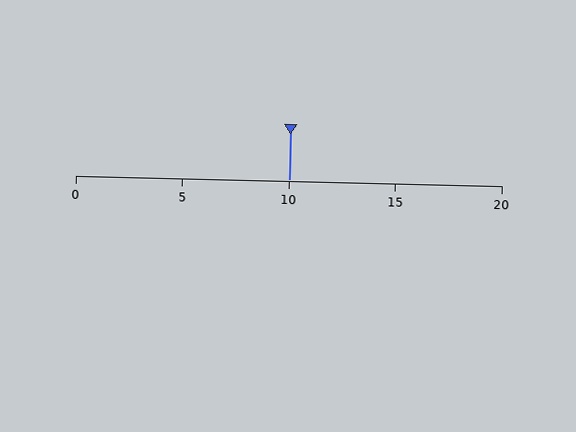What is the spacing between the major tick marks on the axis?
The major ticks are spaced 5 apart.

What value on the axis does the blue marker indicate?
The marker indicates approximately 10.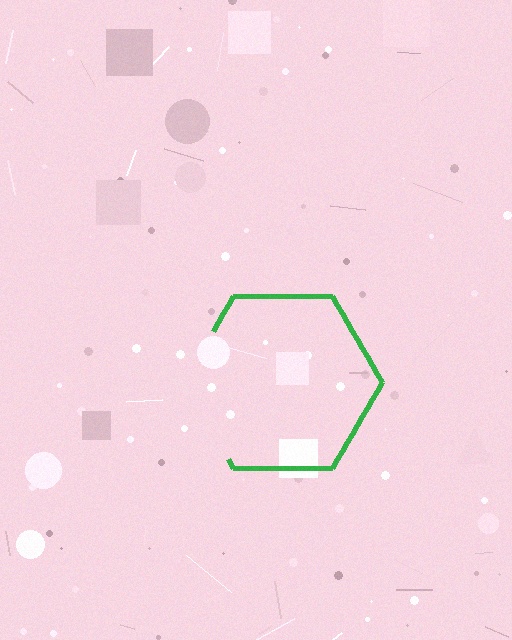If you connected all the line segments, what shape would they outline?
They would outline a hexagon.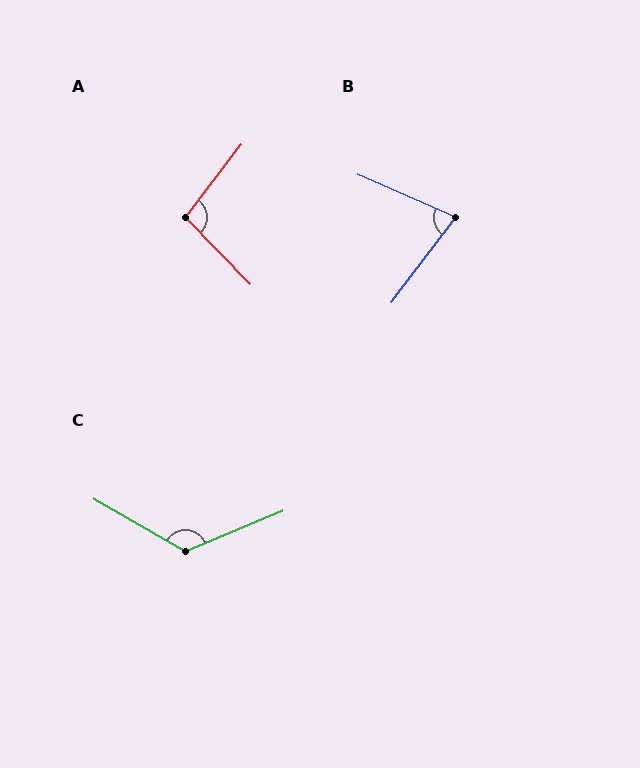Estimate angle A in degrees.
Approximately 98 degrees.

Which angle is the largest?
C, at approximately 127 degrees.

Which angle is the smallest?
B, at approximately 77 degrees.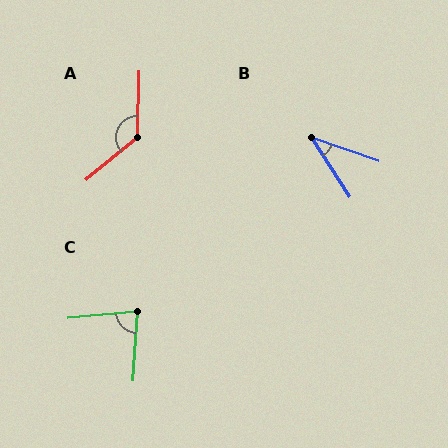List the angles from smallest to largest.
B (38°), C (80°), A (131°).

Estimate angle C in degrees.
Approximately 80 degrees.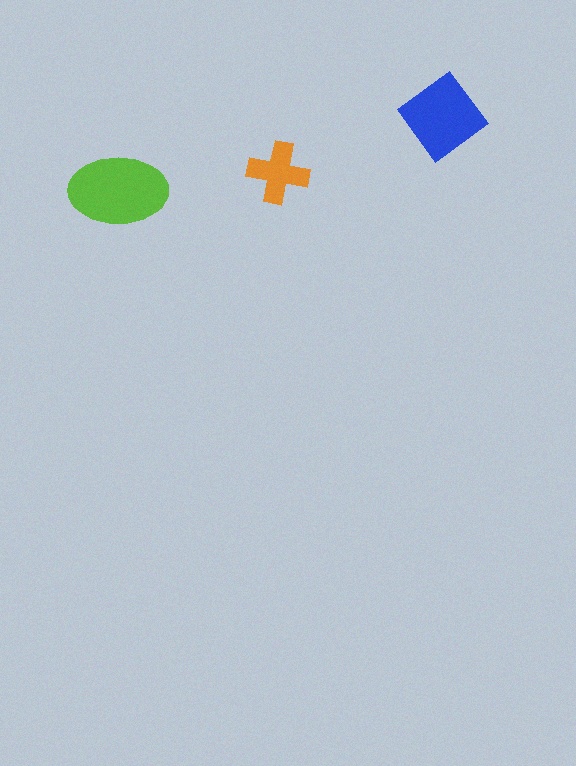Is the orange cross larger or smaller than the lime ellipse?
Smaller.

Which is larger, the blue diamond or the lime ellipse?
The lime ellipse.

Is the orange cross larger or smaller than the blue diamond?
Smaller.